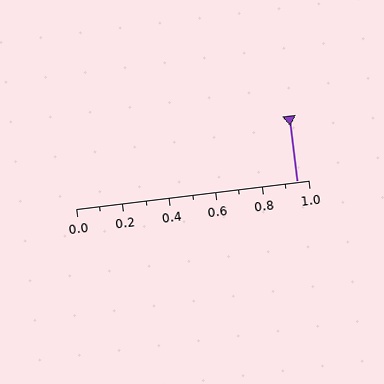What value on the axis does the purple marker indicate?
The marker indicates approximately 0.95.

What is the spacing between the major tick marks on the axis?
The major ticks are spaced 0.2 apart.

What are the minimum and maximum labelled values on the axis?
The axis runs from 0.0 to 1.0.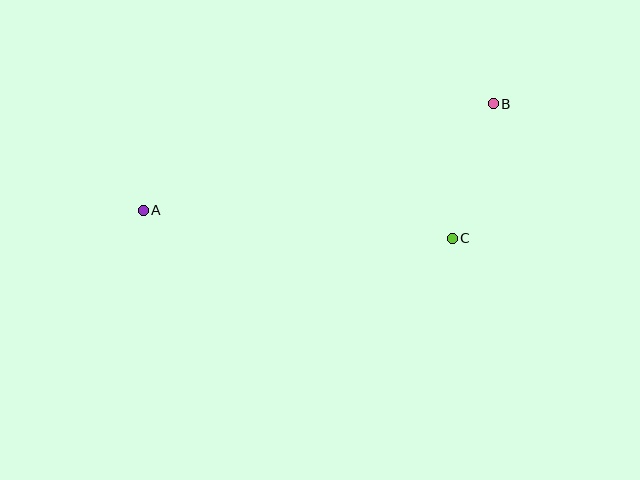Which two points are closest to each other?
Points B and C are closest to each other.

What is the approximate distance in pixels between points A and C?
The distance between A and C is approximately 310 pixels.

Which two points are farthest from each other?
Points A and B are farthest from each other.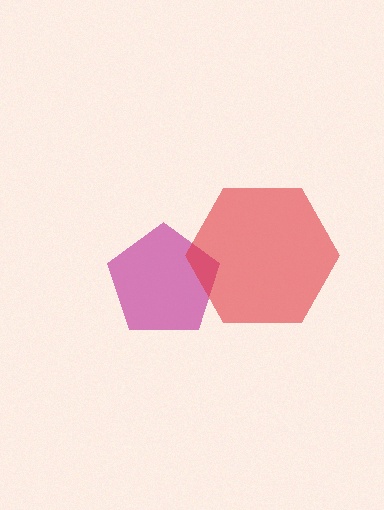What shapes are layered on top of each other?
The layered shapes are: a magenta pentagon, a red hexagon.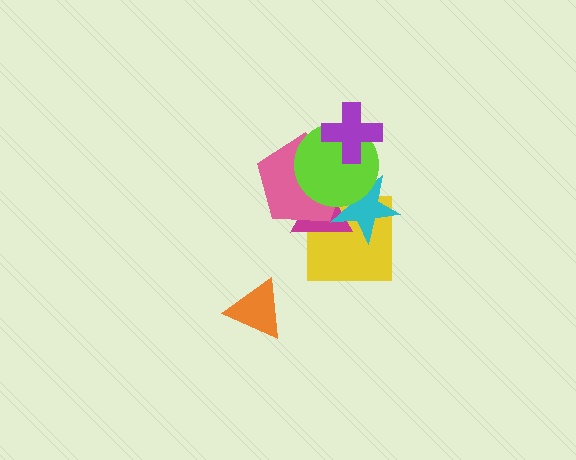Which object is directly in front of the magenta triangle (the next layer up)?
The pink pentagon is directly in front of the magenta triangle.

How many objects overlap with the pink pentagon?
5 objects overlap with the pink pentagon.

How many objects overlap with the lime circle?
5 objects overlap with the lime circle.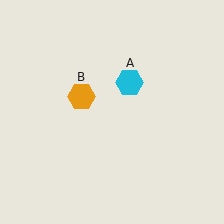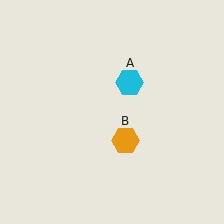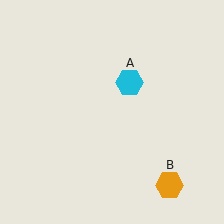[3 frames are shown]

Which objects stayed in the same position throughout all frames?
Cyan hexagon (object A) remained stationary.